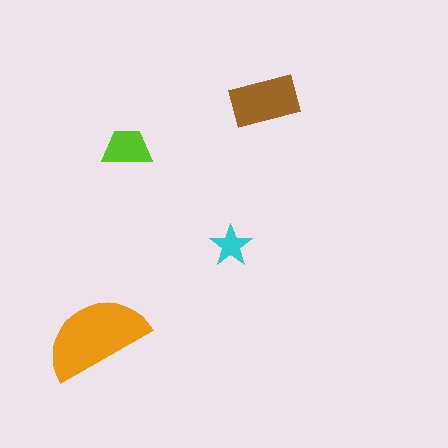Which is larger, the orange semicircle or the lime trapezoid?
The orange semicircle.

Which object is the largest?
The orange semicircle.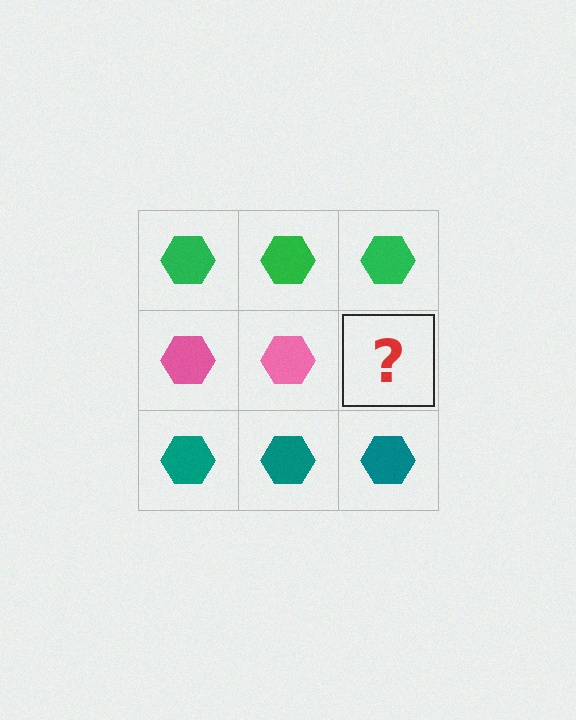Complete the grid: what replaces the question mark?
The question mark should be replaced with a pink hexagon.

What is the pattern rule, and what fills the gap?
The rule is that each row has a consistent color. The gap should be filled with a pink hexagon.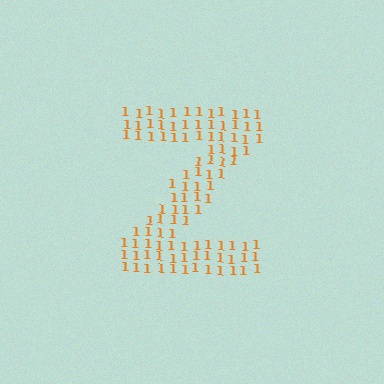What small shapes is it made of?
It is made of small digit 1's.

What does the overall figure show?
The overall figure shows the letter Z.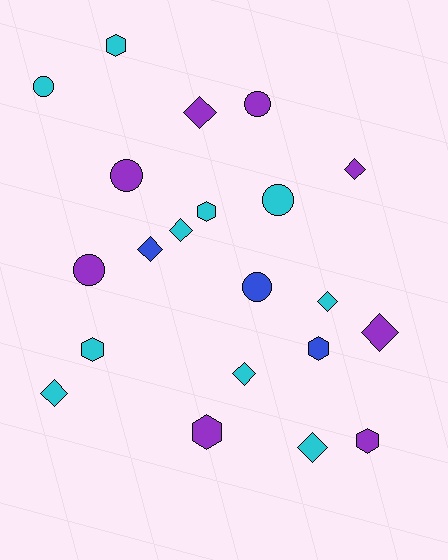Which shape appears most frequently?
Diamond, with 9 objects.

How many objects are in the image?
There are 21 objects.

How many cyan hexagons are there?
There are 3 cyan hexagons.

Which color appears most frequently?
Cyan, with 10 objects.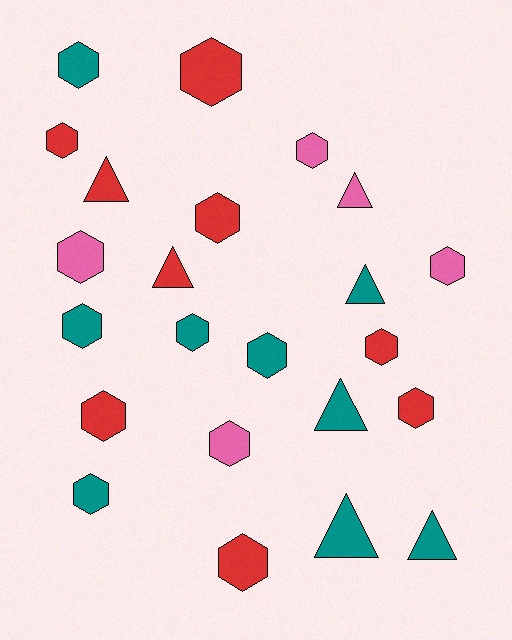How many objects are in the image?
There are 23 objects.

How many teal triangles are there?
There are 4 teal triangles.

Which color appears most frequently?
Red, with 9 objects.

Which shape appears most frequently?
Hexagon, with 16 objects.